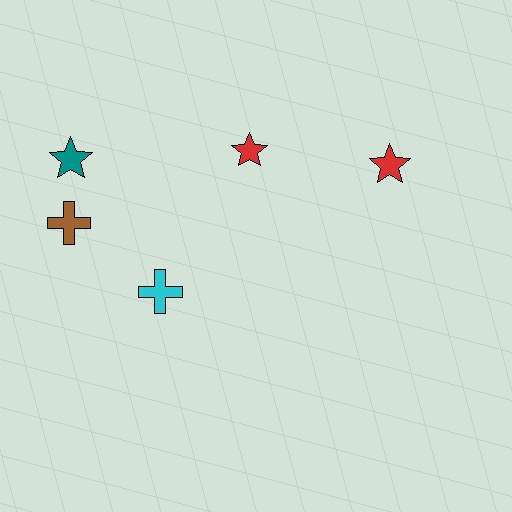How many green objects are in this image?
There are no green objects.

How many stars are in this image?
There are 3 stars.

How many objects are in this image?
There are 5 objects.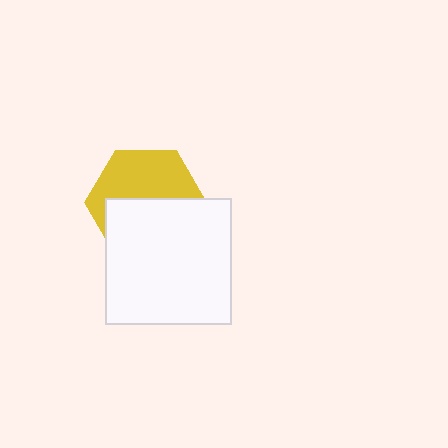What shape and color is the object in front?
The object in front is a white square.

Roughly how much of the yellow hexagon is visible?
About half of it is visible (roughly 49%).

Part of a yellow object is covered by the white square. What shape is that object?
It is a hexagon.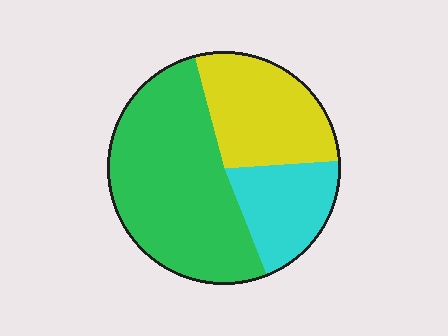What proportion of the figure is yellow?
Yellow covers around 30% of the figure.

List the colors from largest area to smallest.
From largest to smallest: green, yellow, cyan.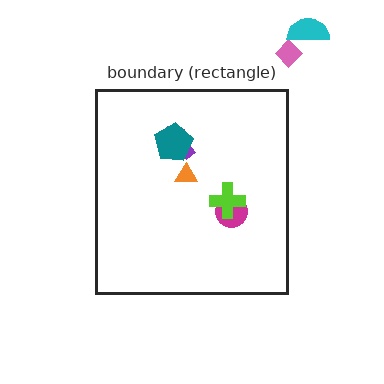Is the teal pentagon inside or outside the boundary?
Inside.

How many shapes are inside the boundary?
5 inside, 2 outside.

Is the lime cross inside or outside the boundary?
Inside.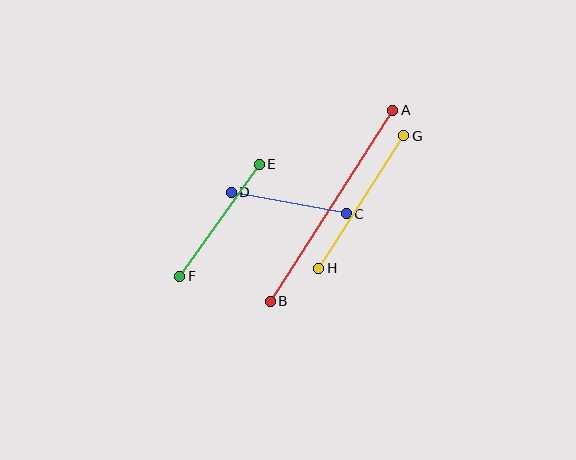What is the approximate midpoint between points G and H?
The midpoint is at approximately (361, 202) pixels.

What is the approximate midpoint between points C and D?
The midpoint is at approximately (289, 203) pixels.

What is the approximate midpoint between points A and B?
The midpoint is at approximately (332, 206) pixels.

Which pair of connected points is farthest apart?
Points A and B are farthest apart.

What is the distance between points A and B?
The distance is approximately 227 pixels.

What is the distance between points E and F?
The distance is approximately 137 pixels.